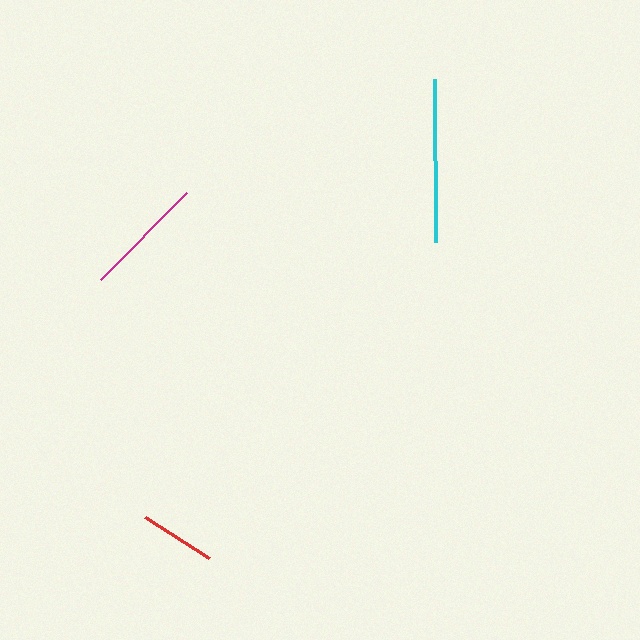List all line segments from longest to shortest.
From longest to shortest: cyan, magenta, red.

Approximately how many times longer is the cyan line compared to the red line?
The cyan line is approximately 2.1 times the length of the red line.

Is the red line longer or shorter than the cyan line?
The cyan line is longer than the red line.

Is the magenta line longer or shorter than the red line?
The magenta line is longer than the red line.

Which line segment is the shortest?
The red line is the shortest at approximately 76 pixels.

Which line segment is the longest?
The cyan line is the longest at approximately 163 pixels.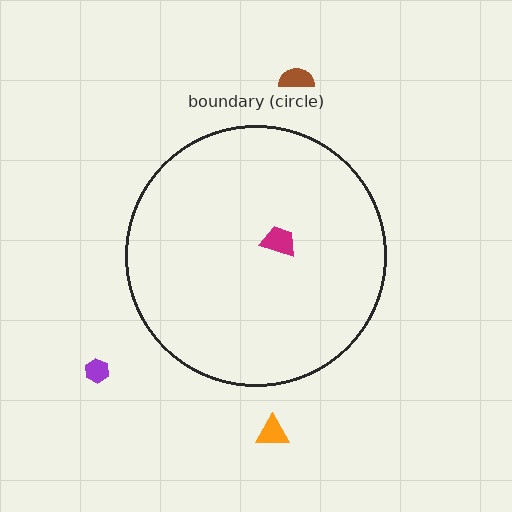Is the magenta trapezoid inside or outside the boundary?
Inside.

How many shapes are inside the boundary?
1 inside, 3 outside.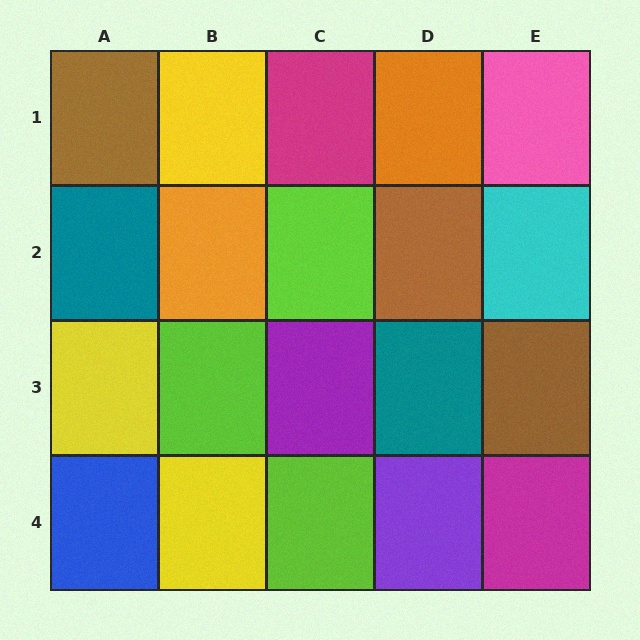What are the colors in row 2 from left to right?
Teal, orange, lime, brown, cyan.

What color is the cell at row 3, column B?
Lime.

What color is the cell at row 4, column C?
Lime.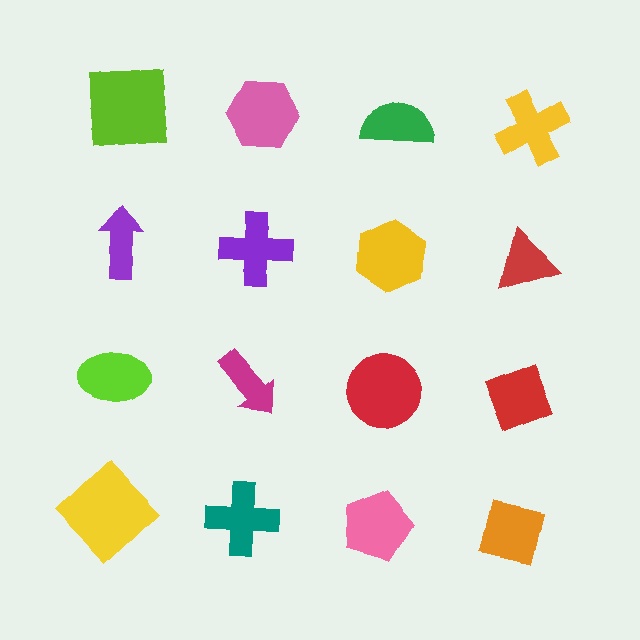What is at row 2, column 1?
A purple arrow.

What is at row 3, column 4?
A red diamond.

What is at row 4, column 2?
A teal cross.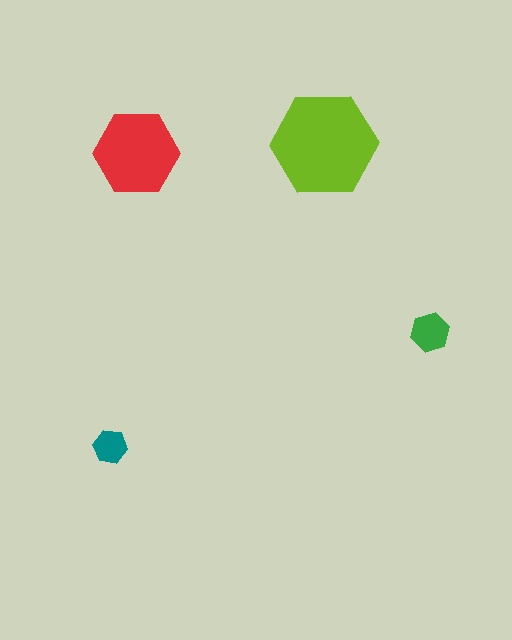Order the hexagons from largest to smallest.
the lime one, the red one, the green one, the teal one.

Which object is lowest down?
The teal hexagon is bottommost.